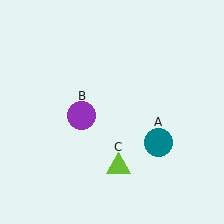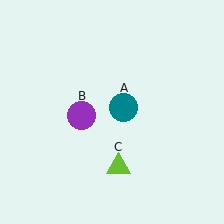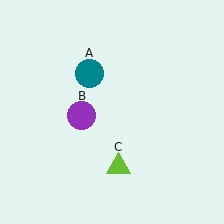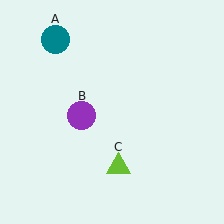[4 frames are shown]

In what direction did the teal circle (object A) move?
The teal circle (object A) moved up and to the left.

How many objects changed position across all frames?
1 object changed position: teal circle (object A).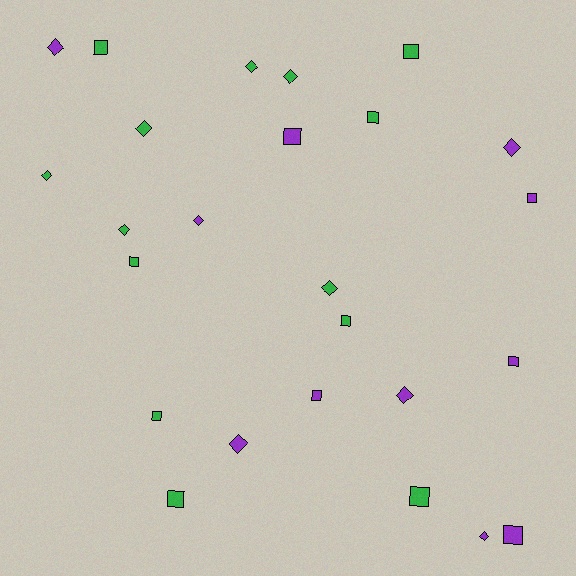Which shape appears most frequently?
Square, with 13 objects.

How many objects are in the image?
There are 25 objects.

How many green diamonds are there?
There are 6 green diamonds.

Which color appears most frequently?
Green, with 14 objects.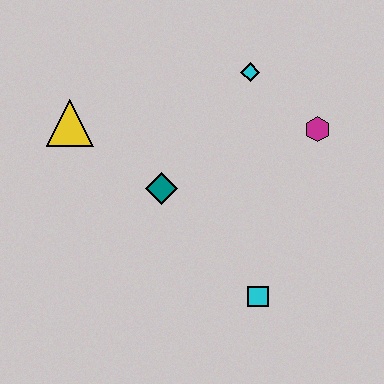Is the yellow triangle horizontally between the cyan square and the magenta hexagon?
No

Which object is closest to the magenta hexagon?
The cyan diamond is closest to the magenta hexagon.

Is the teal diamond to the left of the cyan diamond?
Yes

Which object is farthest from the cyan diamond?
The cyan square is farthest from the cyan diamond.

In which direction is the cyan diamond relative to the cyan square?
The cyan diamond is above the cyan square.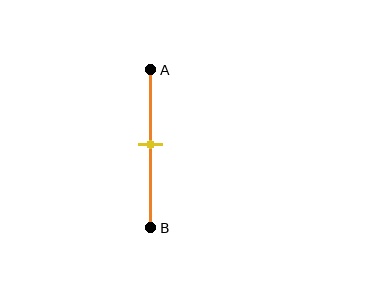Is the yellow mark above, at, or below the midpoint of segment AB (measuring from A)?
The yellow mark is approximately at the midpoint of segment AB.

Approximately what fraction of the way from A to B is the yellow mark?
The yellow mark is approximately 45% of the way from A to B.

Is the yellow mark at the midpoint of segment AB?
Yes, the mark is approximately at the midpoint.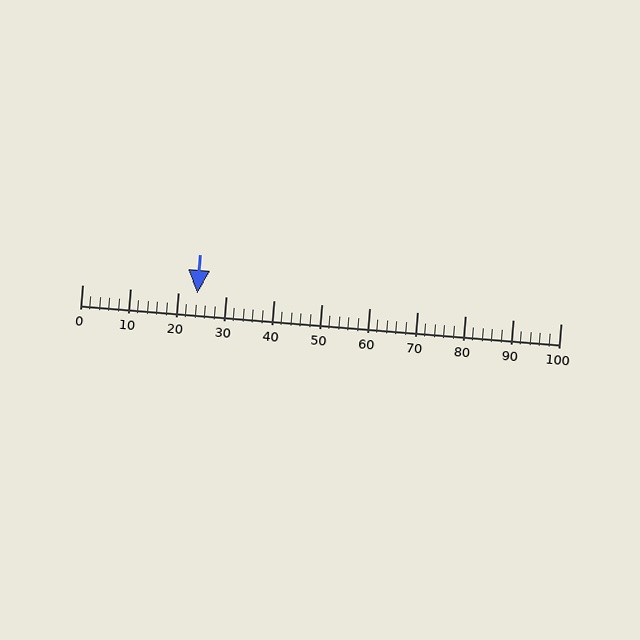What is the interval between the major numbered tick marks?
The major tick marks are spaced 10 units apart.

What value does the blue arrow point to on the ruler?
The blue arrow points to approximately 24.